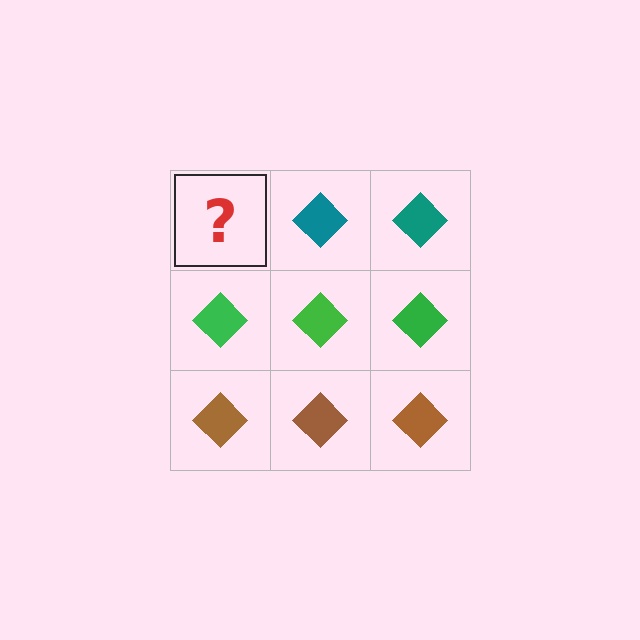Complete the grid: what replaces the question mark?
The question mark should be replaced with a teal diamond.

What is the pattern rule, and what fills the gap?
The rule is that each row has a consistent color. The gap should be filled with a teal diamond.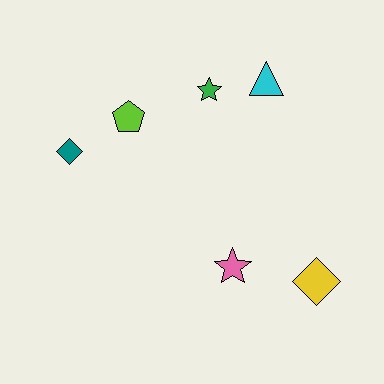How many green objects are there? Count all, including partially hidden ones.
There is 1 green object.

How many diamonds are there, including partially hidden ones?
There are 2 diamonds.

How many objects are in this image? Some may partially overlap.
There are 6 objects.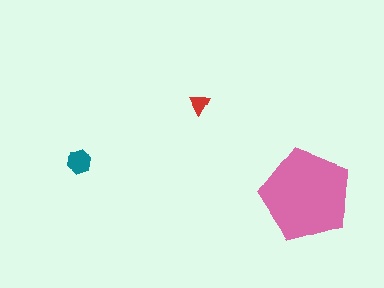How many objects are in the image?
There are 3 objects in the image.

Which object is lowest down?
The pink pentagon is bottommost.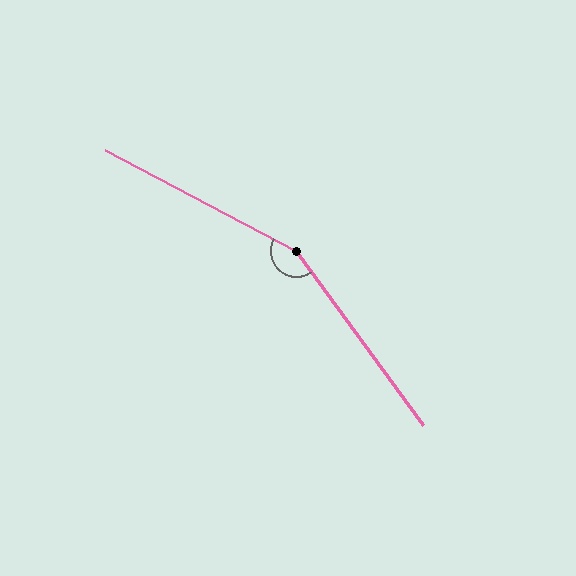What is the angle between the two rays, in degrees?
Approximately 154 degrees.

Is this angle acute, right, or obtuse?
It is obtuse.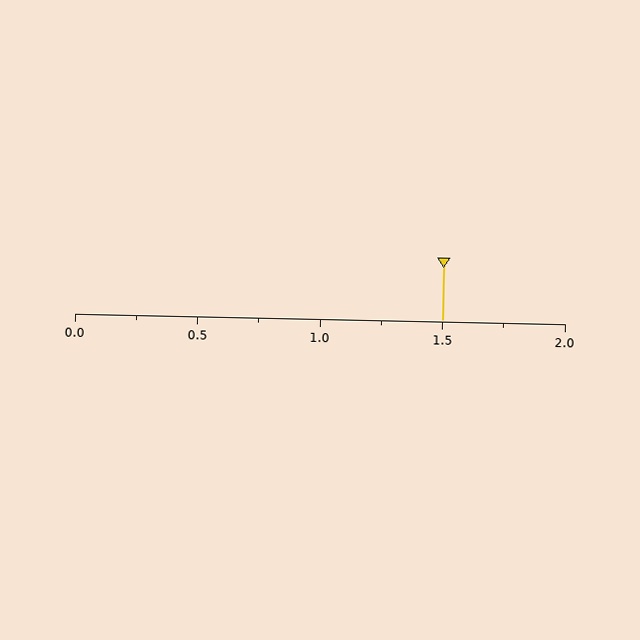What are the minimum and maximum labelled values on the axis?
The axis runs from 0.0 to 2.0.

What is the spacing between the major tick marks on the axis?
The major ticks are spaced 0.5 apart.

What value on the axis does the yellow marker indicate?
The marker indicates approximately 1.5.